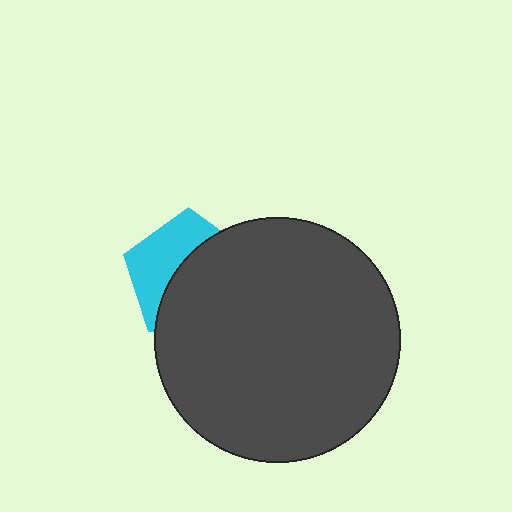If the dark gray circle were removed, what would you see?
You would see the complete cyan pentagon.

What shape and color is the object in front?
The object in front is a dark gray circle.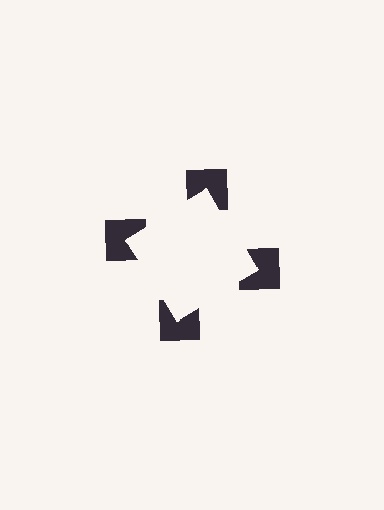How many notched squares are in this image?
There are 4 — one at each vertex of the illusory square.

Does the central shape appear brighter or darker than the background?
It typically appears slightly brighter than the background, even though no actual brightness change is drawn.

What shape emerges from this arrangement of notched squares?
An illusory square — its edges are inferred from the aligned wedge cuts in the notched squares, not physically drawn.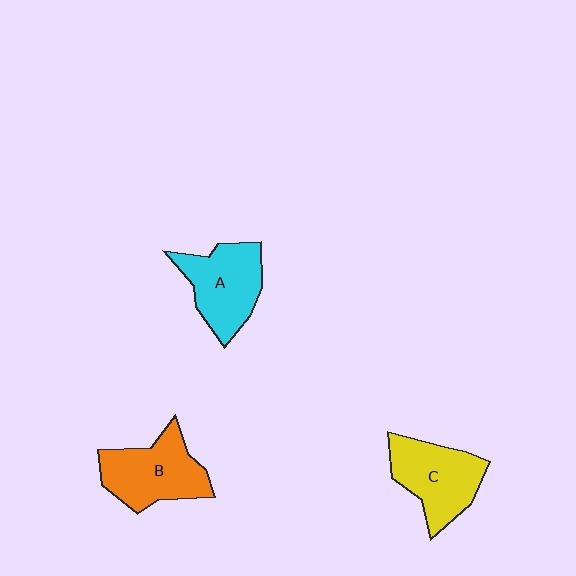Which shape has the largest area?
Shape B (orange).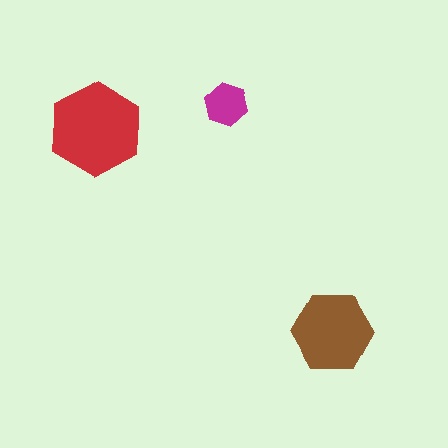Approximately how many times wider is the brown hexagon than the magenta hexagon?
About 2 times wider.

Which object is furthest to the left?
The red hexagon is leftmost.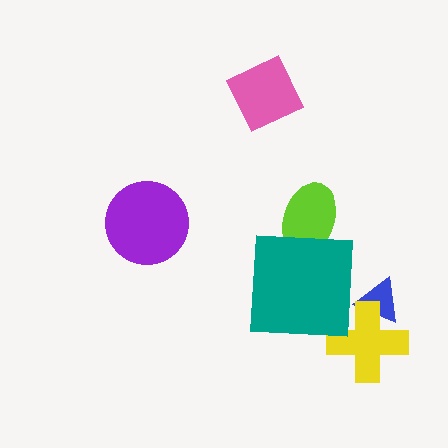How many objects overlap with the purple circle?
0 objects overlap with the purple circle.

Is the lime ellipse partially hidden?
Yes, it is partially covered by another shape.